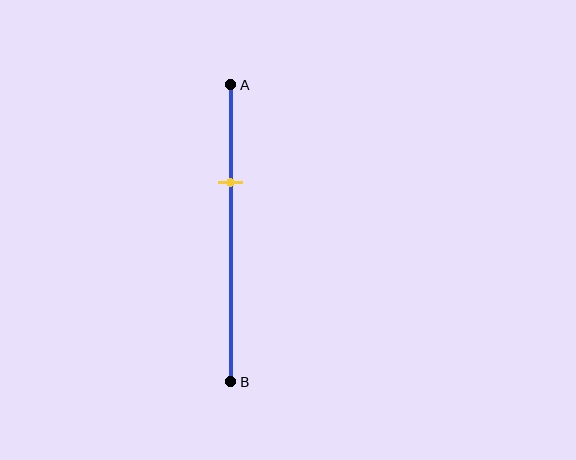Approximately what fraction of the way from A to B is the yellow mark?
The yellow mark is approximately 35% of the way from A to B.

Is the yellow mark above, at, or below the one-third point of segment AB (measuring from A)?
The yellow mark is approximately at the one-third point of segment AB.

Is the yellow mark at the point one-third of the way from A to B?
Yes, the mark is approximately at the one-third point.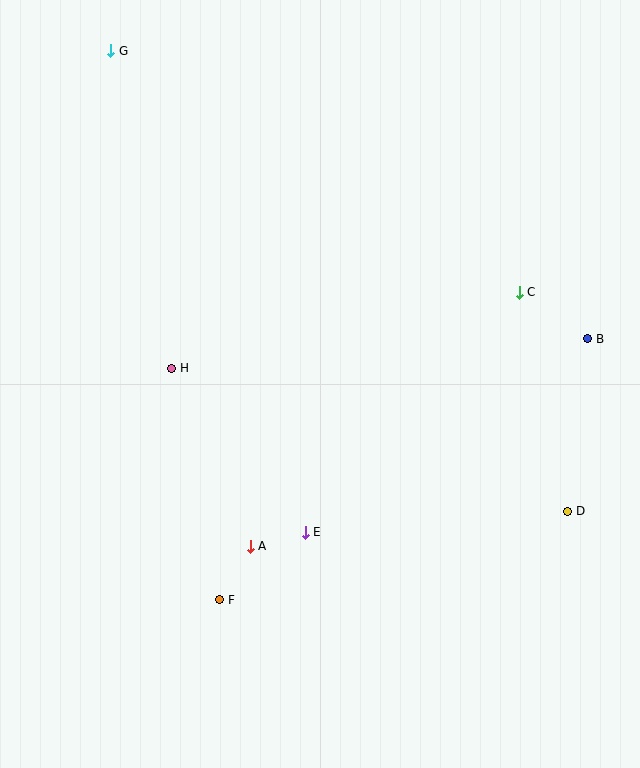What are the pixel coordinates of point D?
Point D is at (568, 511).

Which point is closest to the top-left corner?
Point G is closest to the top-left corner.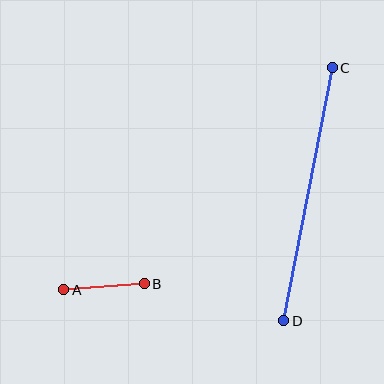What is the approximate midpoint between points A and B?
The midpoint is at approximately (104, 287) pixels.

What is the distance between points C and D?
The distance is approximately 257 pixels.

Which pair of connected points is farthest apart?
Points C and D are farthest apart.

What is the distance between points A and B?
The distance is approximately 81 pixels.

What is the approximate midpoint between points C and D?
The midpoint is at approximately (308, 194) pixels.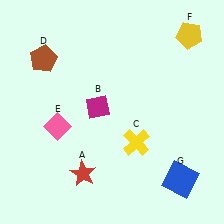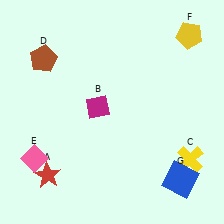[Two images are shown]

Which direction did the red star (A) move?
The red star (A) moved left.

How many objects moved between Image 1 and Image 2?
3 objects moved between the two images.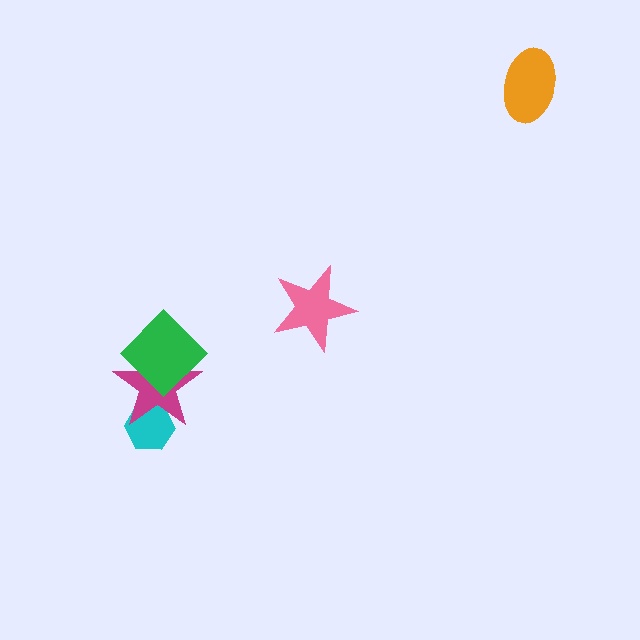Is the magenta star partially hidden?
Yes, it is partially covered by another shape.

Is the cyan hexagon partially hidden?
Yes, it is partially covered by another shape.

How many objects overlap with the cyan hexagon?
1 object overlaps with the cyan hexagon.